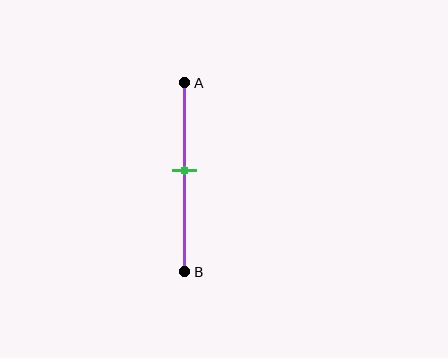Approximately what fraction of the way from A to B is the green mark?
The green mark is approximately 45% of the way from A to B.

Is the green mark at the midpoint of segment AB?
No, the mark is at about 45% from A, not at the 50% midpoint.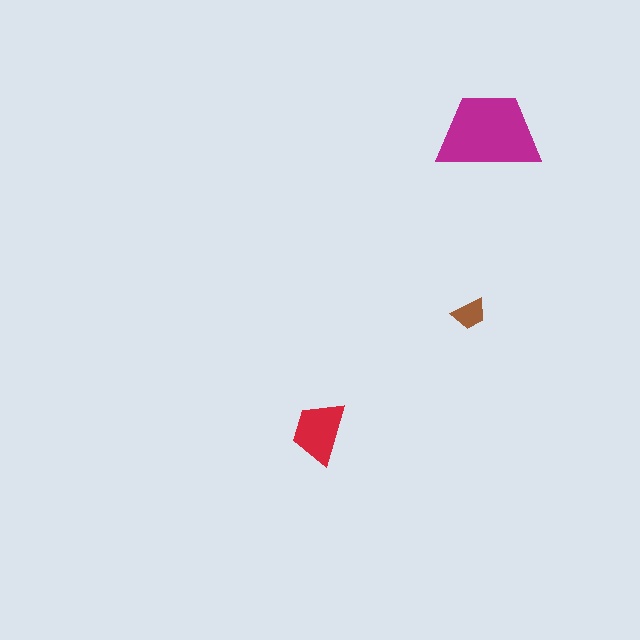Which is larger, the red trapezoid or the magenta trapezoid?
The magenta one.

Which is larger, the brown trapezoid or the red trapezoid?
The red one.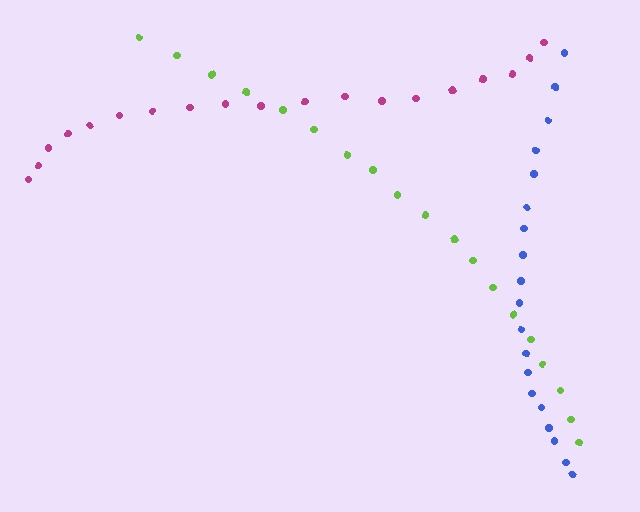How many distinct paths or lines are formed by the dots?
There are 3 distinct paths.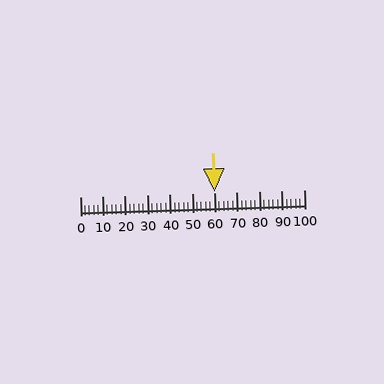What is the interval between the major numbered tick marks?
The major tick marks are spaced 10 units apart.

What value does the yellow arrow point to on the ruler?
The yellow arrow points to approximately 60.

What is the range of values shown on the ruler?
The ruler shows values from 0 to 100.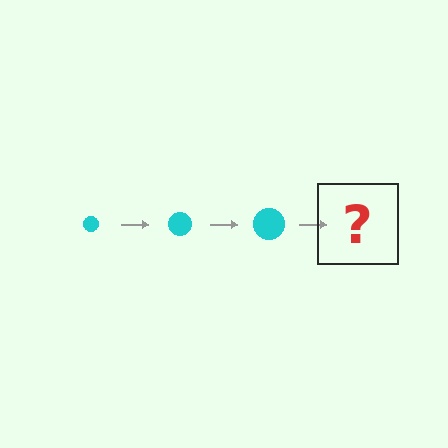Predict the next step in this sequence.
The next step is a cyan circle, larger than the previous one.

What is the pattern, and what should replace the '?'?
The pattern is that the circle gets progressively larger each step. The '?' should be a cyan circle, larger than the previous one.